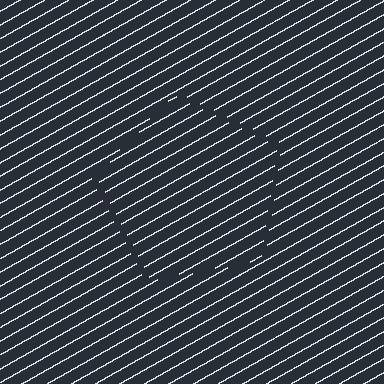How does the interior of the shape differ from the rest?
The interior of the shape contains the same grating, shifted by half a period — the contour is defined by the phase discontinuity where line-ends from the inner and outer gratings abut.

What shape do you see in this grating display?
An illusory pentagon. The interior of the shape contains the same grating, shifted by half a period — the contour is defined by the phase discontinuity where line-ends from the inner and outer gratings abut.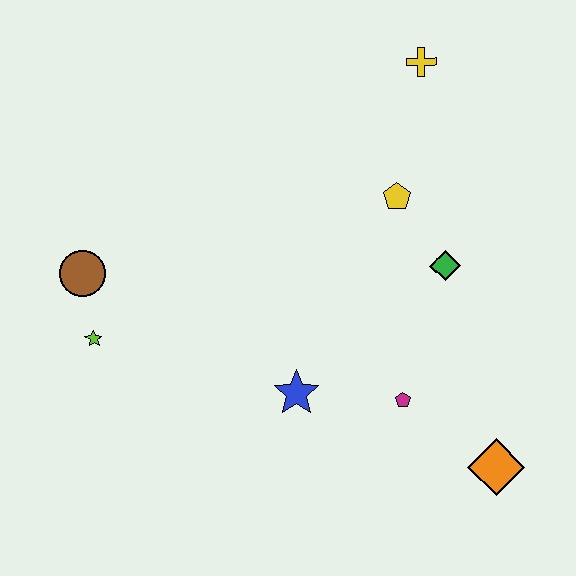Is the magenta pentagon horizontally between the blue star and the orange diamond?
Yes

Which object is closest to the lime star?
The brown circle is closest to the lime star.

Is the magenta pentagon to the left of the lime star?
No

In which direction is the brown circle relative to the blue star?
The brown circle is to the left of the blue star.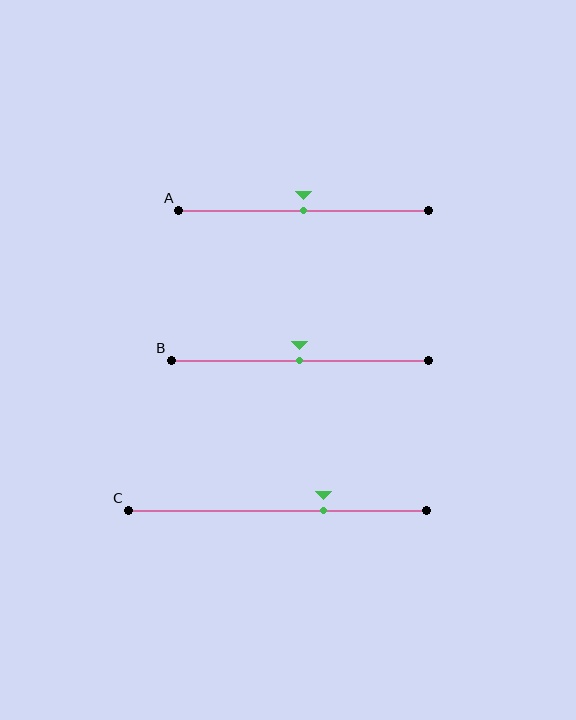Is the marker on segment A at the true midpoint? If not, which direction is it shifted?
Yes, the marker on segment A is at the true midpoint.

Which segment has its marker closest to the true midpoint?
Segment A has its marker closest to the true midpoint.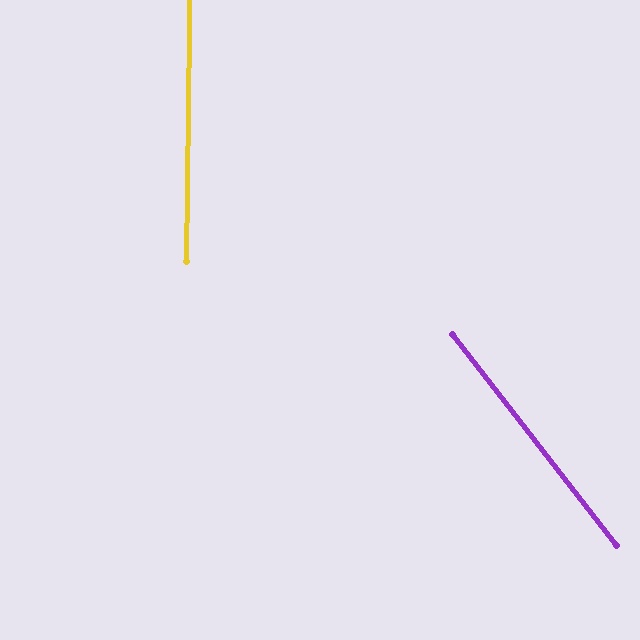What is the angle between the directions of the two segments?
Approximately 39 degrees.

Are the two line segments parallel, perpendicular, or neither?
Neither parallel nor perpendicular — they differ by about 39°.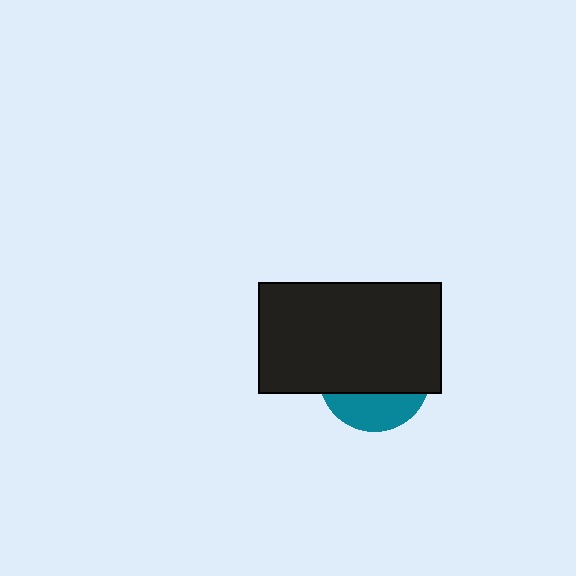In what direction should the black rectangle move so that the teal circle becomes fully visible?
The black rectangle should move up. That is the shortest direction to clear the overlap and leave the teal circle fully visible.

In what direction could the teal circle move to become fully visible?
The teal circle could move down. That would shift it out from behind the black rectangle entirely.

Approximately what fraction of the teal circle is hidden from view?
Roughly 69% of the teal circle is hidden behind the black rectangle.